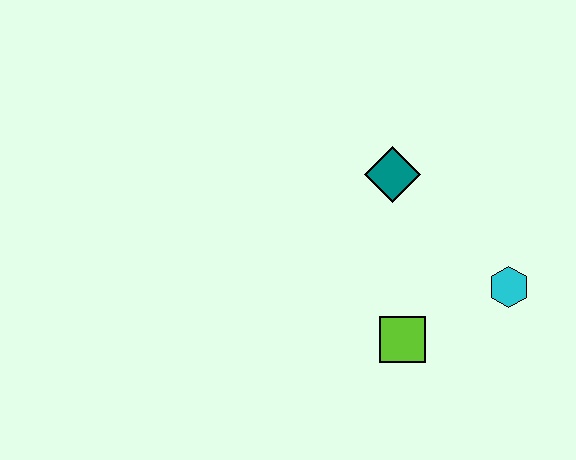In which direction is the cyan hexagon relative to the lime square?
The cyan hexagon is to the right of the lime square.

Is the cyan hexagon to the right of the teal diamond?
Yes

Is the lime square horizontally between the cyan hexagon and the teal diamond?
Yes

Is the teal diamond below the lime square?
No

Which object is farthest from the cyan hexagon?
The teal diamond is farthest from the cyan hexagon.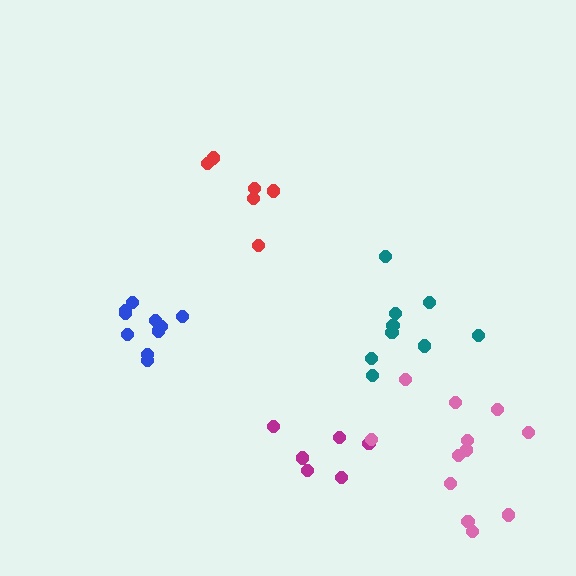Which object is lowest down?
The pink cluster is bottommost.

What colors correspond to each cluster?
The clusters are colored: magenta, blue, pink, teal, red.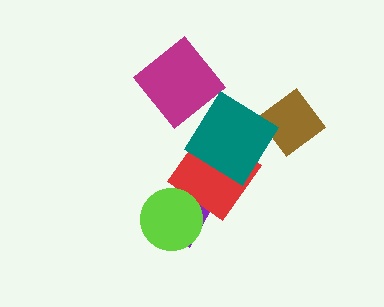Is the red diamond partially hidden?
Yes, it is partially covered by another shape.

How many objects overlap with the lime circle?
2 objects overlap with the lime circle.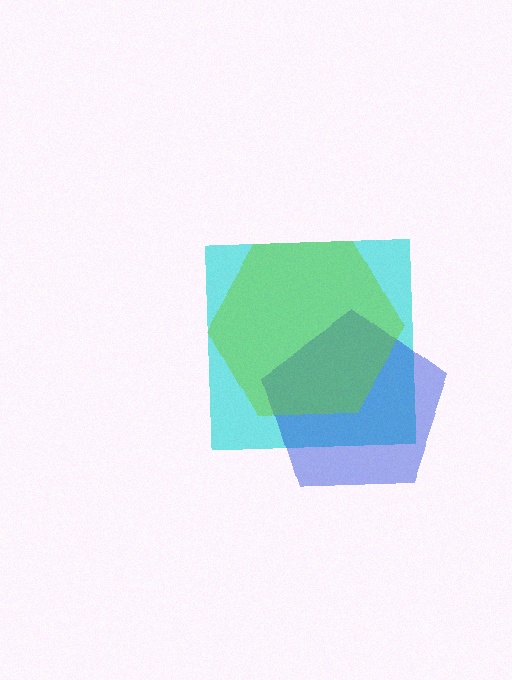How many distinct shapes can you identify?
There are 3 distinct shapes: a cyan square, a blue pentagon, a lime hexagon.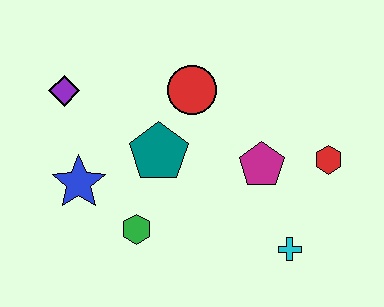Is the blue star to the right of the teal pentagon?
No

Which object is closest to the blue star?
The green hexagon is closest to the blue star.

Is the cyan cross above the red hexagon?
No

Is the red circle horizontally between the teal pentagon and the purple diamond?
No